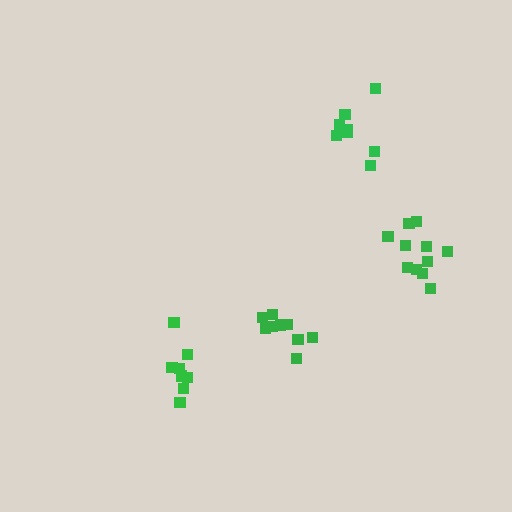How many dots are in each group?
Group 1: 8 dots, Group 2: 9 dots, Group 3: 9 dots, Group 4: 11 dots (37 total).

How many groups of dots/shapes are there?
There are 4 groups.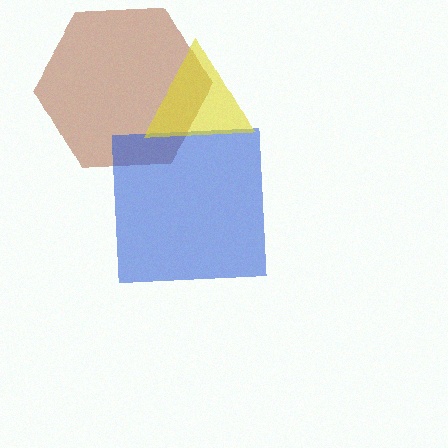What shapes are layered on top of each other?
The layered shapes are: a brown hexagon, a blue square, a yellow triangle.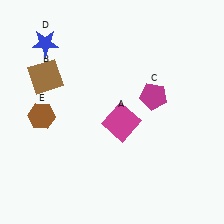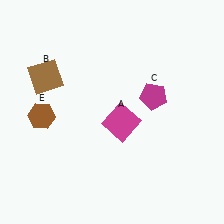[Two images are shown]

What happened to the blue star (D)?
The blue star (D) was removed in Image 2. It was in the top-left area of Image 1.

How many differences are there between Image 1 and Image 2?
There is 1 difference between the two images.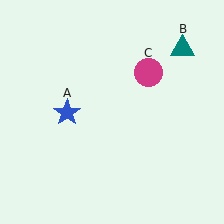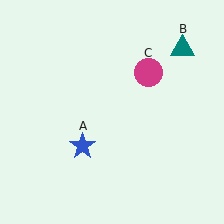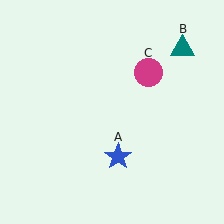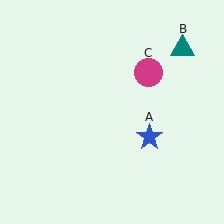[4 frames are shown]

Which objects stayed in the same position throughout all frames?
Teal triangle (object B) and magenta circle (object C) remained stationary.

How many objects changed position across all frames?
1 object changed position: blue star (object A).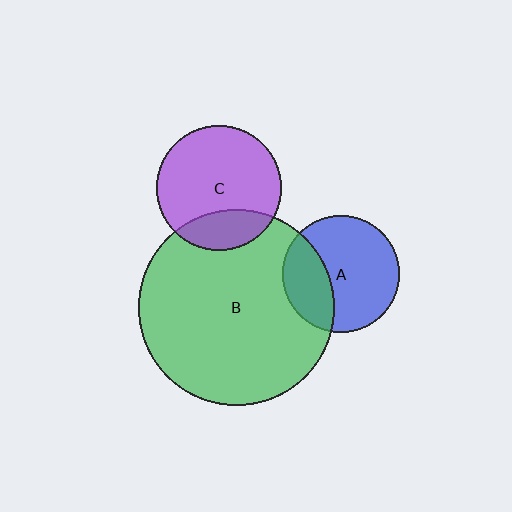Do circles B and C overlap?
Yes.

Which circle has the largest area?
Circle B (green).